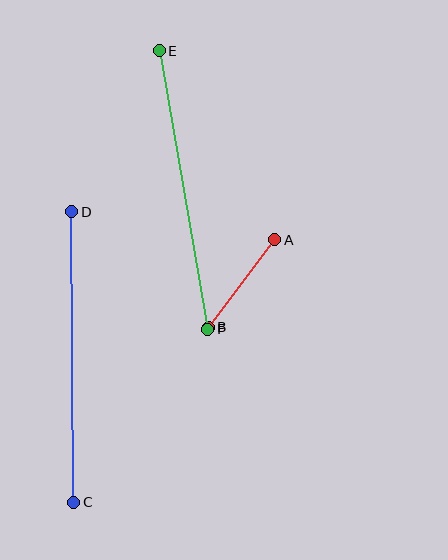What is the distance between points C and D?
The distance is approximately 290 pixels.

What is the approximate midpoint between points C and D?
The midpoint is at approximately (73, 357) pixels.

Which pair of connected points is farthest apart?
Points C and D are farthest apart.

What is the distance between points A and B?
The distance is approximately 110 pixels.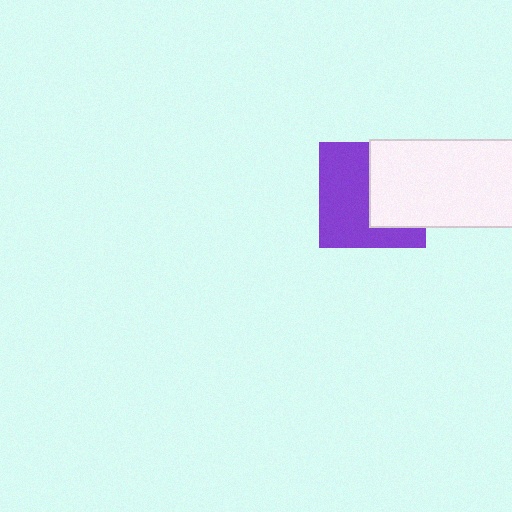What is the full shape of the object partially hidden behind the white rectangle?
The partially hidden object is a purple square.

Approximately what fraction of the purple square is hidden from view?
Roughly 43% of the purple square is hidden behind the white rectangle.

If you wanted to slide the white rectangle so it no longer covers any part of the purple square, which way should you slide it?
Slide it right — that is the most direct way to separate the two shapes.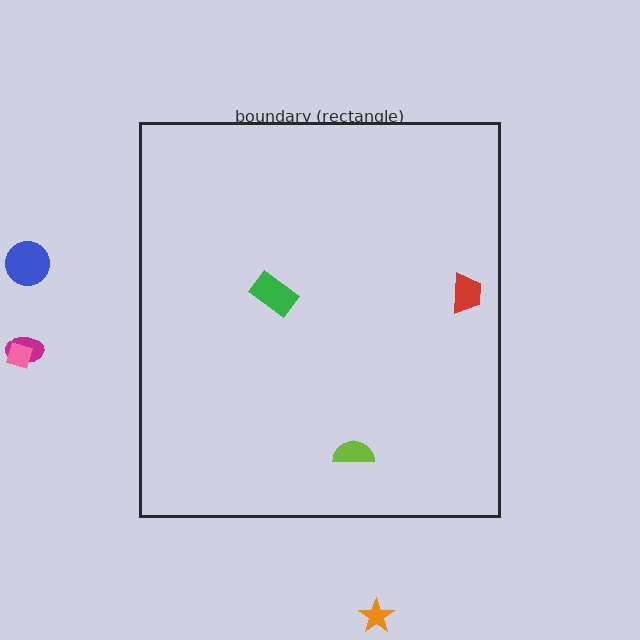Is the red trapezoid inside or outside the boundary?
Inside.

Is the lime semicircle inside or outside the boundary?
Inside.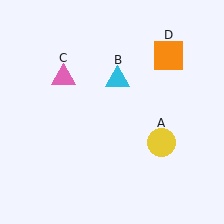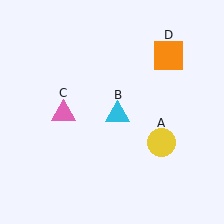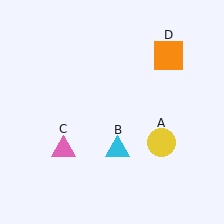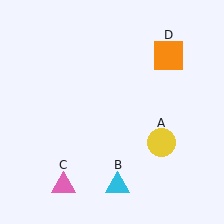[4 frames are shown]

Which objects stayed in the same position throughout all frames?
Yellow circle (object A) and orange square (object D) remained stationary.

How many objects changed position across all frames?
2 objects changed position: cyan triangle (object B), pink triangle (object C).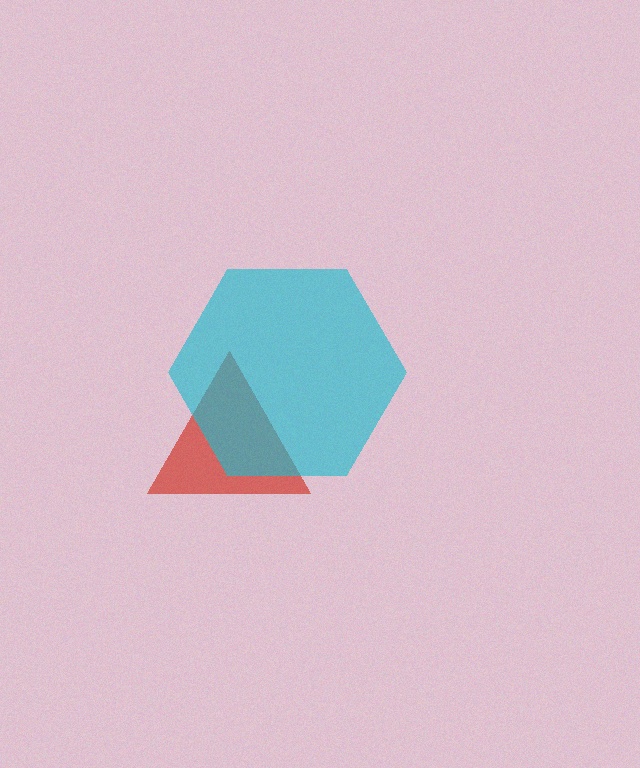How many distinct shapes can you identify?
There are 2 distinct shapes: a red triangle, a cyan hexagon.